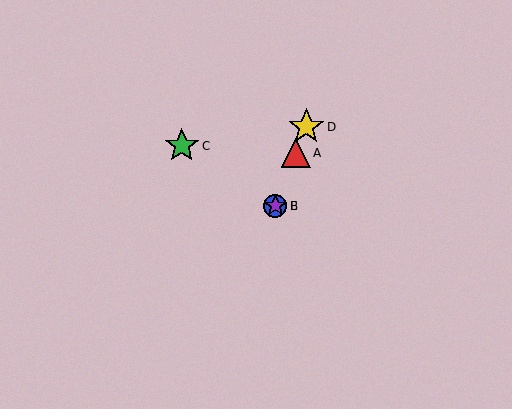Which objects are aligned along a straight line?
Objects A, B, D, E are aligned along a straight line.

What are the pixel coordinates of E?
Object E is at (275, 206).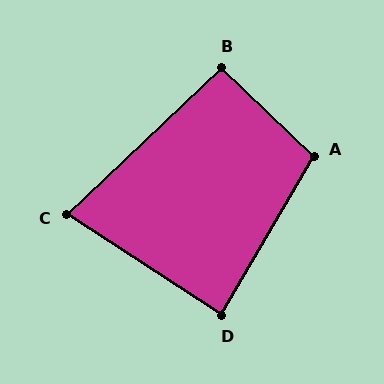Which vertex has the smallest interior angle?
C, at approximately 76 degrees.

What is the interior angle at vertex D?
Approximately 87 degrees (approximately right).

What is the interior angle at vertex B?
Approximately 93 degrees (approximately right).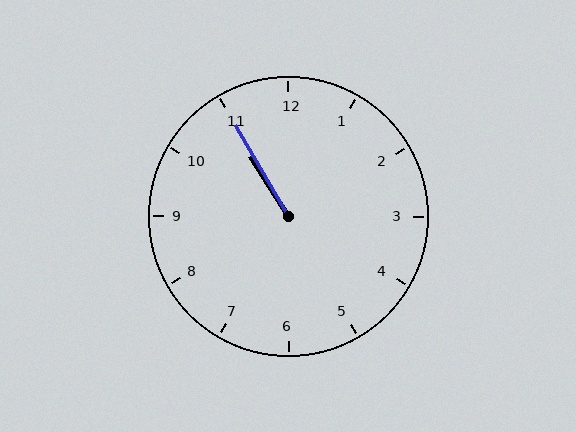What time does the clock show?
10:55.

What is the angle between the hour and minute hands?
Approximately 2 degrees.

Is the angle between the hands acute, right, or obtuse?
It is acute.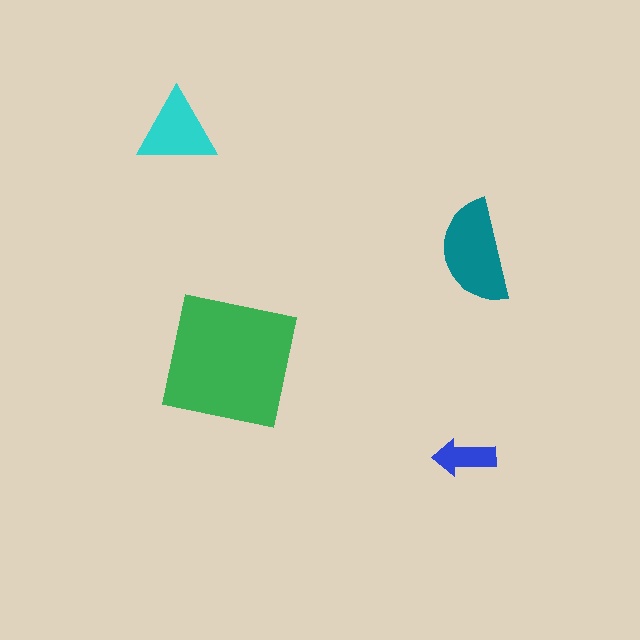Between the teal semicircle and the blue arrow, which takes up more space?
The teal semicircle.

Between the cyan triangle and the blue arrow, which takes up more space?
The cyan triangle.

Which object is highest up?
The cyan triangle is topmost.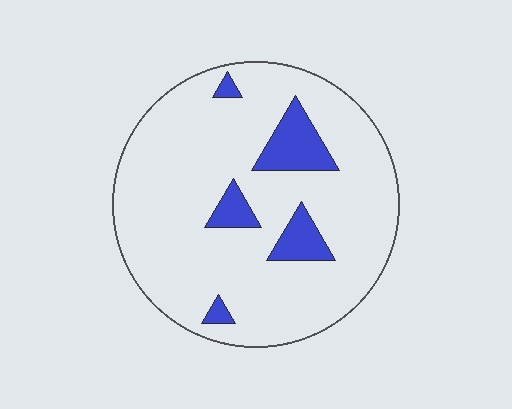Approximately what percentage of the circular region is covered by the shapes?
Approximately 10%.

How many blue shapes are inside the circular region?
5.